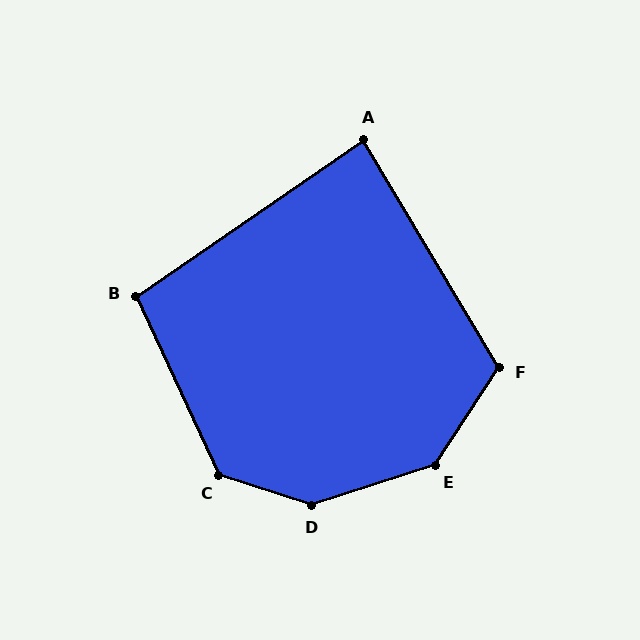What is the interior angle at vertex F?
Approximately 116 degrees (obtuse).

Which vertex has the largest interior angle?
D, at approximately 144 degrees.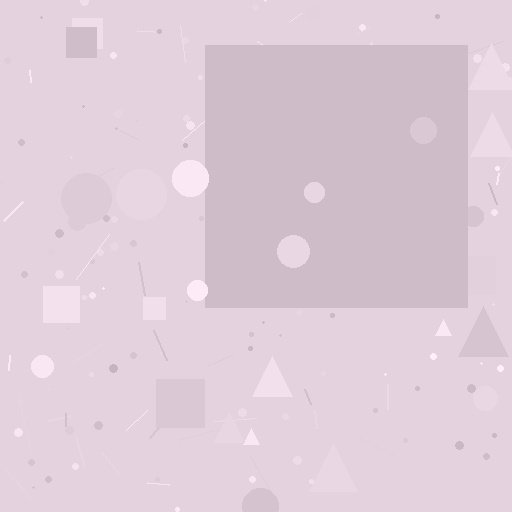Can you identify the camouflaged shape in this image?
The camouflaged shape is a square.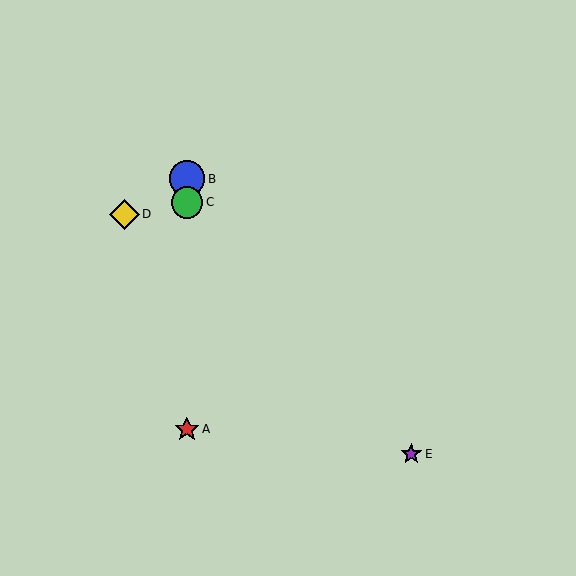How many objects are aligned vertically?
3 objects (A, B, C) are aligned vertically.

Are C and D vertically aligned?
No, C is at x≈187 and D is at x≈124.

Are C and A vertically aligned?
Yes, both are at x≈187.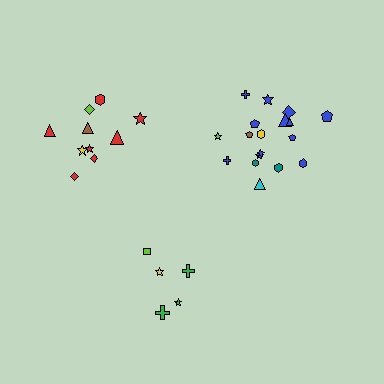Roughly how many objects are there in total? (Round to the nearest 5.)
Roughly 35 objects in total.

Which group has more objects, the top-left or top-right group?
The top-right group.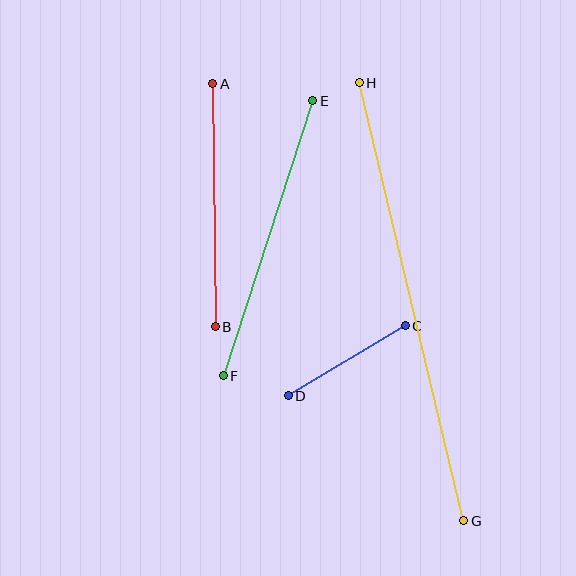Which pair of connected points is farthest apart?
Points G and H are farthest apart.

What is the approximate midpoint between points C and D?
The midpoint is at approximately (347, 361) pixels.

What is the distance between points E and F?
The distance is approximately 289 pixels.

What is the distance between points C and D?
The distance is approximately 136 pixels.